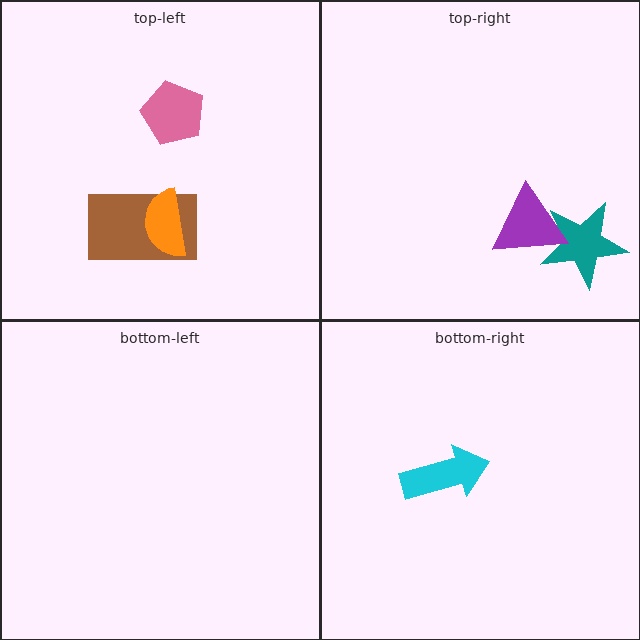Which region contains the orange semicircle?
The top-left region.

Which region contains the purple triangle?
The top-right region.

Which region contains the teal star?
The top-right region.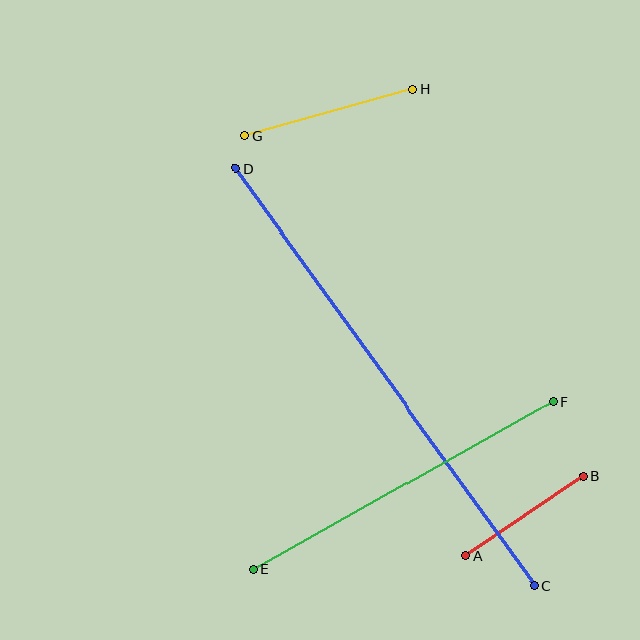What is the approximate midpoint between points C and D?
The midpoint is at approximately (385, 377) pixels.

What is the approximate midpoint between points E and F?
The midpoint is at approximately (403, 486) pixels.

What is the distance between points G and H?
The distance is approximately 175 pixels.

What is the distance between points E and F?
The distance is approximately 343 pixels.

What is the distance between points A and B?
The distance is approximately 143 pixels.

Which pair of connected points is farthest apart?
Points C and D are farthest apart.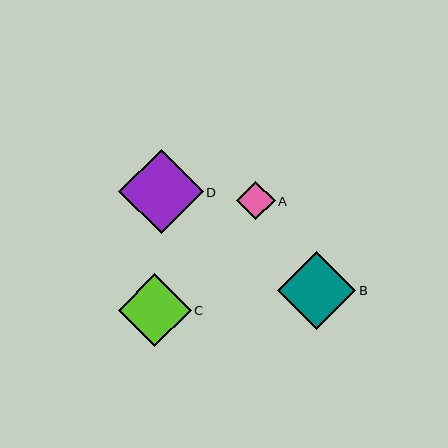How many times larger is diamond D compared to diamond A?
Diamond D is approximately 2.2 times the size of diamond A.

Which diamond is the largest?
Diamond D is the largest with a size of approximately 84 pixels.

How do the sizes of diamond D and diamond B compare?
Diamond D and diamond B are approximately the same size.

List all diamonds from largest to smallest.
From largest to smallest: D, B, C, A.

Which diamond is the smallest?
Diamond A is the smallest with a size of approximately 38 pixels.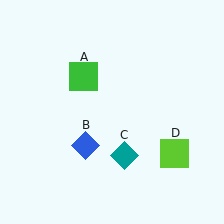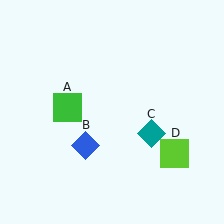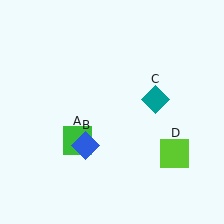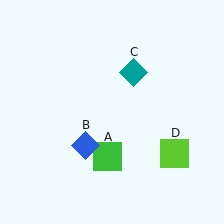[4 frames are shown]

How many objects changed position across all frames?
2 objects changed position: green square (object A), teal diamond (object C).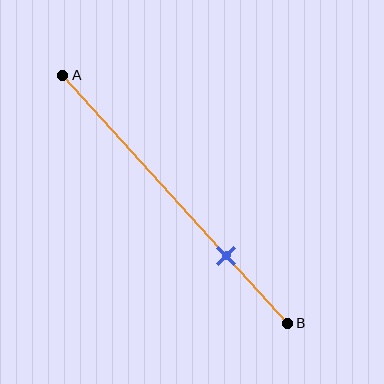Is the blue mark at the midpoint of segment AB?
No, the mark is at about 75% from A, not at the 50% midpoint.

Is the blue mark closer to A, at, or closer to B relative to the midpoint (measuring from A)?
The blue mark is closer to point B than the midpoint of segment AB.